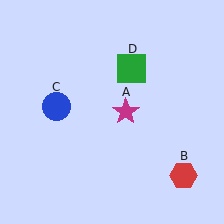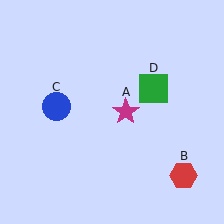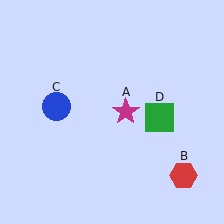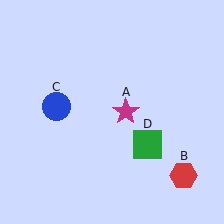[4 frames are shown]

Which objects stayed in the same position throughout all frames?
Magenta star (object A) and red hexagon (object B) and blue circle (object C) remained stationary.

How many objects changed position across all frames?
1 object changed position: green square (object D).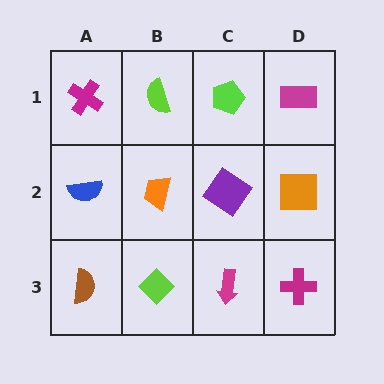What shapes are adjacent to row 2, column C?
A lime pentagon (row 1, column C), a magenta arrow (row 3, column C), an orange trapezoid (row 2, column B), an orange square (row 2, column D).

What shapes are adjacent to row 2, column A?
A magenta cross (row 1, column A), a brown semicircle (row 3, column A), an orange trapezoid (row 2, column B).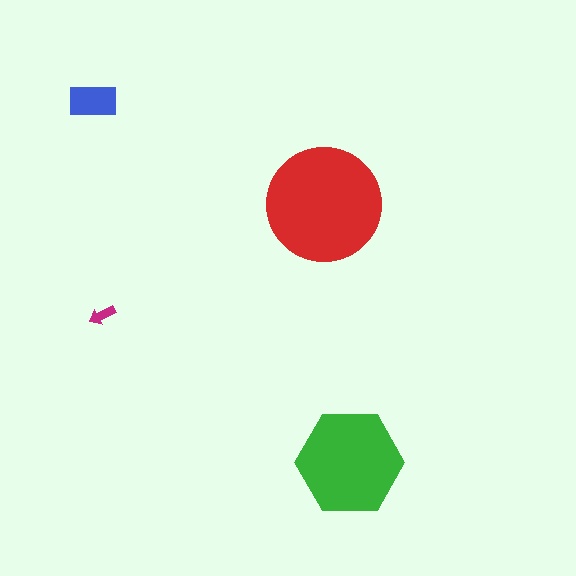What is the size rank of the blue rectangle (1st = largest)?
3rd.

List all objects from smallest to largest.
The magenta arrow, the blue rectangle, the green hexagon, the red circle.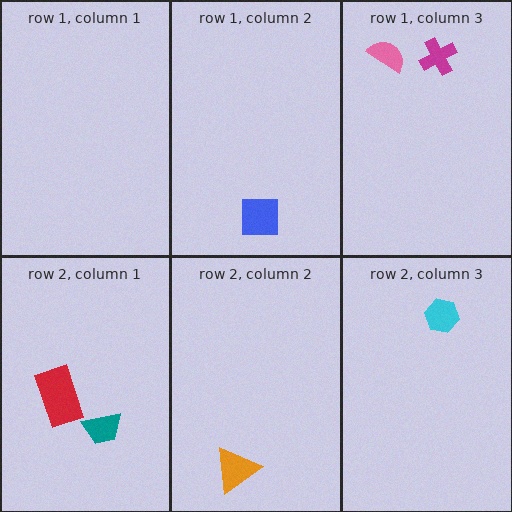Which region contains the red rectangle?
The row 2, column 1 region.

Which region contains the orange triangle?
The row 2, column 2 region.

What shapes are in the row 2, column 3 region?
The cyan hexagon.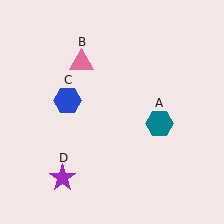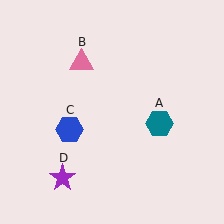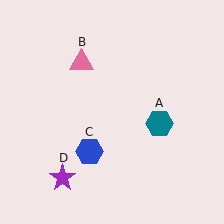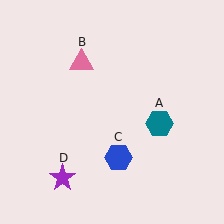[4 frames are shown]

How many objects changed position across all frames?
1 object changed position: blue hexagon (object C).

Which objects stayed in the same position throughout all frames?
Teal hexagon (object A) and pink triangle (object B) and purple star (object D) remained stationary.